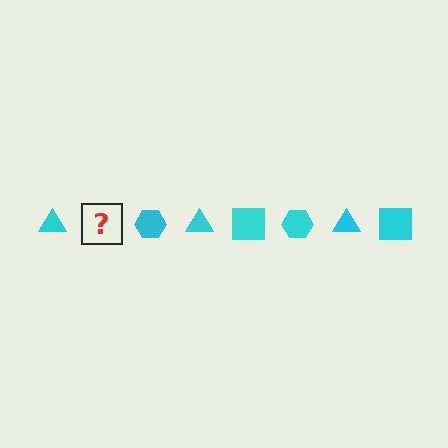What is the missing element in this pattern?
The missing element is a cyan square.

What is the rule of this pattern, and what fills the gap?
The rule is that the pattern cycles through triangle, square, hexagon shapes in cyan. The gap should be filled with a cyan square.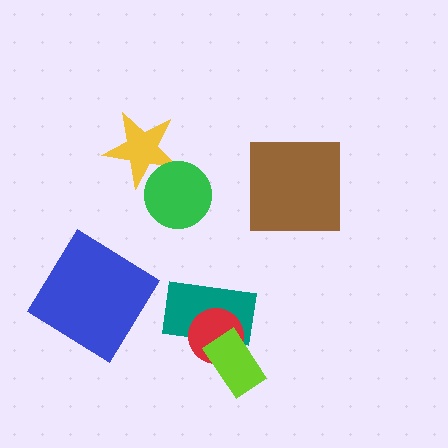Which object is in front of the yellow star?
The green circle is in front of the yellow star.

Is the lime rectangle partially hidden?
No, no other shape covers it.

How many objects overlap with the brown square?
0 objects overlap with the brown square.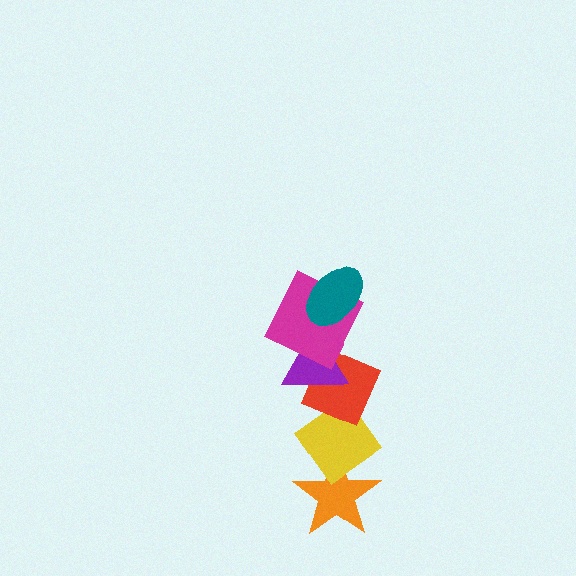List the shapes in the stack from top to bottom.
From top to bottom: the teal ellipse, the magenta square, the purple triangle, the red diamond, the yellow diamond, the orange star.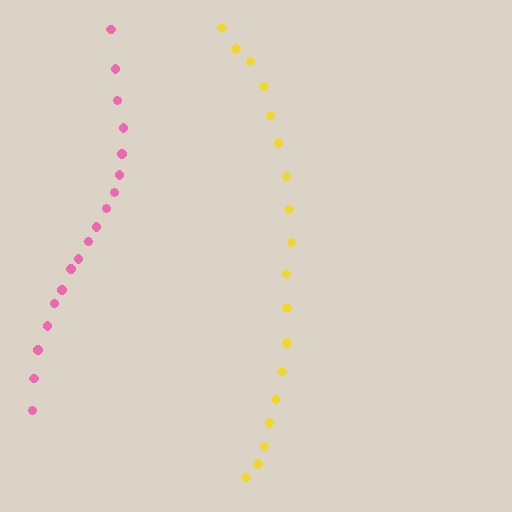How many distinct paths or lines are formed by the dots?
There are 2 distinct paths.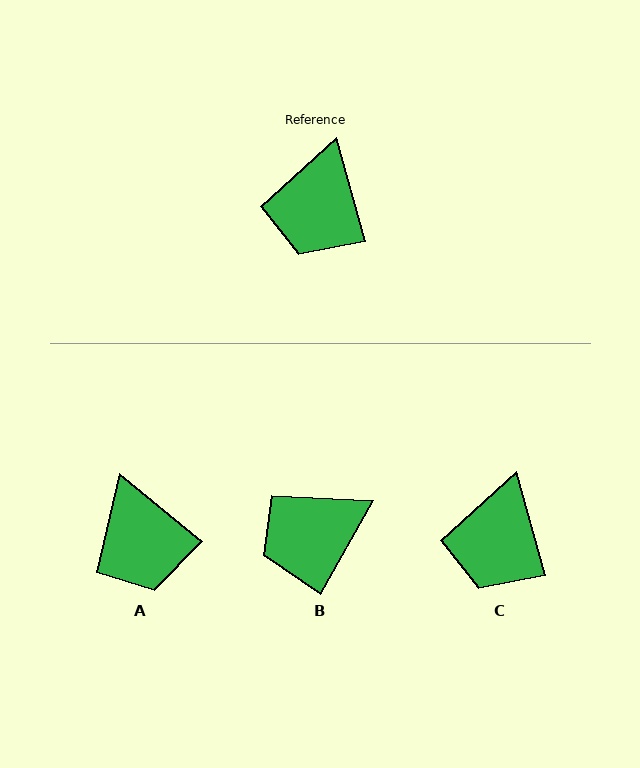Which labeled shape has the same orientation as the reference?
C.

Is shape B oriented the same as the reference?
No, it is off by about 45 degrees.